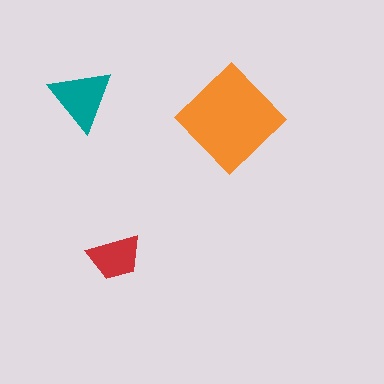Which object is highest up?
The teal triangle is topmost.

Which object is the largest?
The orange diamond.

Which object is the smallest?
The red trapezoid.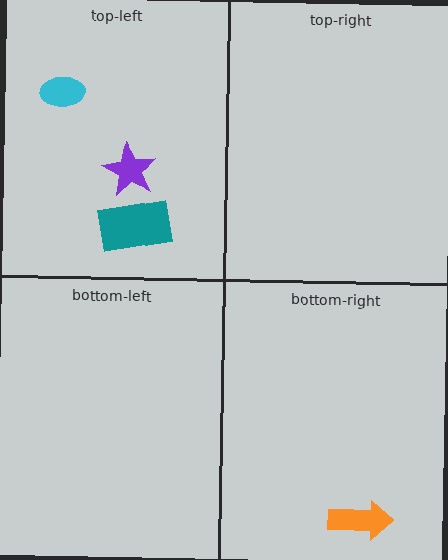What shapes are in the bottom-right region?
The orange arrow.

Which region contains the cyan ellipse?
The top-left region.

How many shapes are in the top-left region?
3.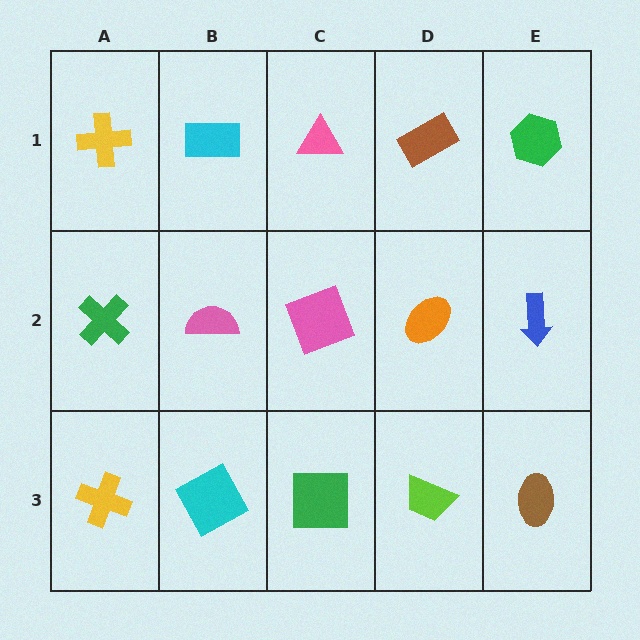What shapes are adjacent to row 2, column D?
A brown rectangle (row 1, column D), a lime trapezoid (row 3, column D), a pink square (row 2, column C), a blue arrow (row 2, column E).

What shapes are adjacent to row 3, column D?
An orange ellipse (row 2, column D), a green square (row 3, column C), a brown ellipse (row 3, column E).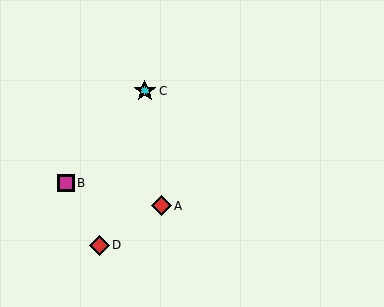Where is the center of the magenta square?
The center of the magenta square is at (66, 183).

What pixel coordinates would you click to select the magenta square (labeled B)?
Click at (66, 183) to select the magenta square B.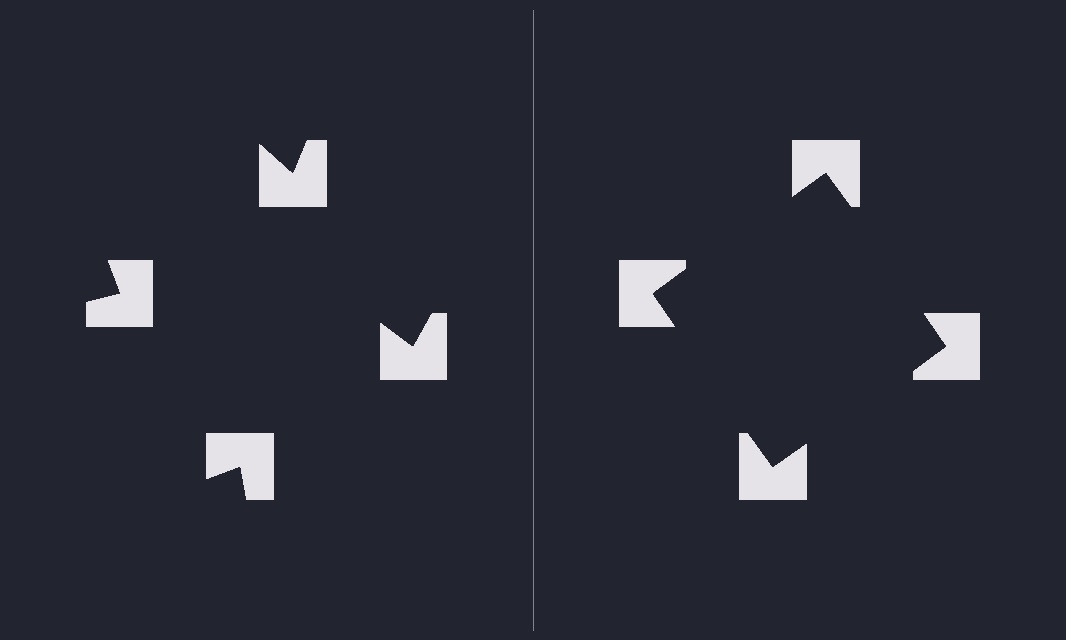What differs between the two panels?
The notched squares are positioned identically on both sides; only the wedge orientations differ. On the right they align to a square; on the left they are misaligned.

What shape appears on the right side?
An illusory square.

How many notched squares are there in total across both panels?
8 — 4 on each side.